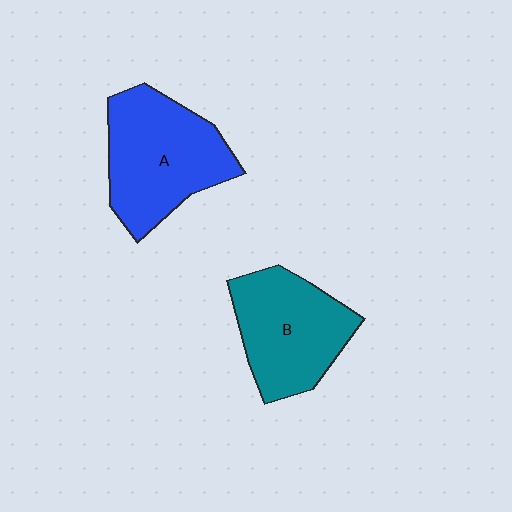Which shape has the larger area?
Shape A (blue).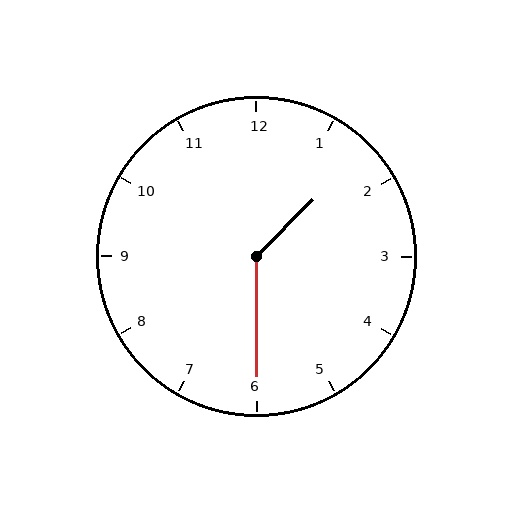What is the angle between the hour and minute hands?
Approximately 135 degrees.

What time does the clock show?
1:30.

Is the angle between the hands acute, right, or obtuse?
It is obtuse.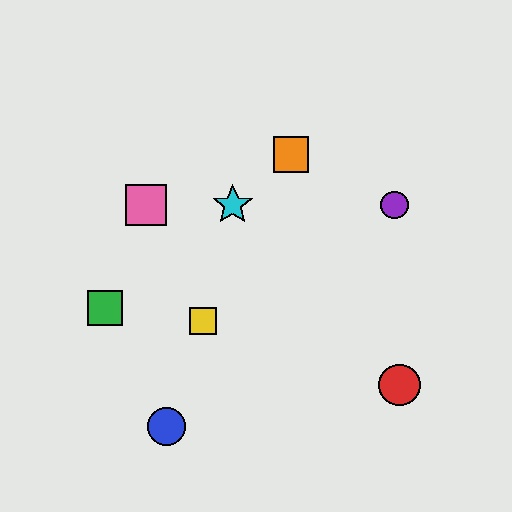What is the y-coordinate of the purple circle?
The purple circle is at y≈205.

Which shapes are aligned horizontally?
The purple circle, the cyan star, the pink square are aligned horizontally.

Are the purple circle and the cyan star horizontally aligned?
Yes, both are at y≈205.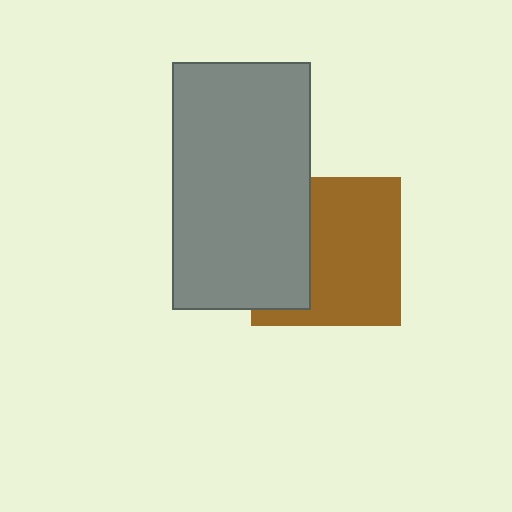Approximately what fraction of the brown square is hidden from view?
Roughly 36% of the brown square is hidden behind the gray rectangle.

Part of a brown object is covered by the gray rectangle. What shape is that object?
It is a square.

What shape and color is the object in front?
The object in front is a gray rectangle.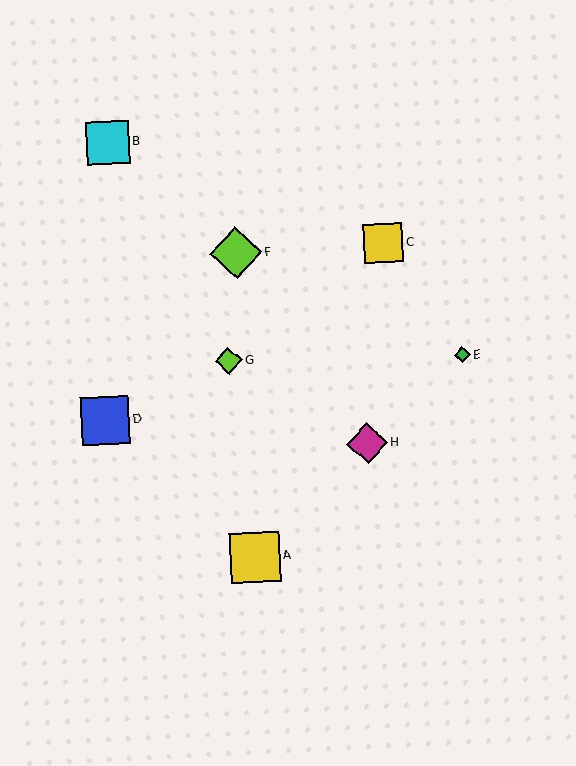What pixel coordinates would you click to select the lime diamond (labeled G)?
Click at (229, 361) to select the lime diamond G.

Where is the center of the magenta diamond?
The center of the magenta diamond is at (367, 443).